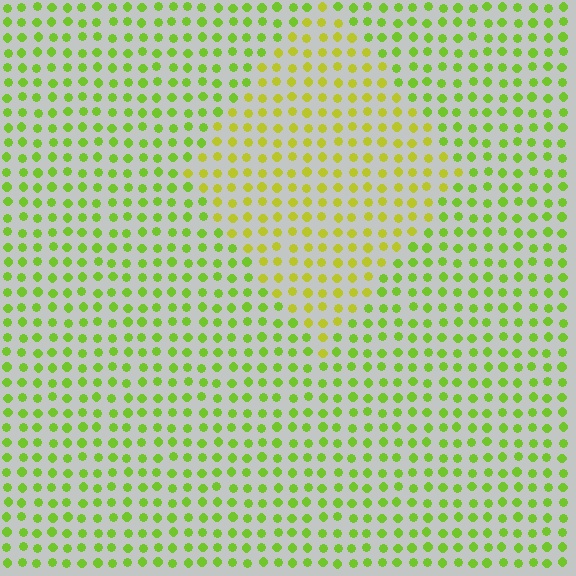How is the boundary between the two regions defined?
The boundary is defined purely by a slight shift in hue (about 28 degrees). Spacing, size, and orientation are identical on both sides.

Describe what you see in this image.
The image is filled with small lime elements in a uniform arrangement. A diamond-shaped region is visible where the elements are tinted to a slightly different hue, forming a subtle color boundary.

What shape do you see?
I see a diamond.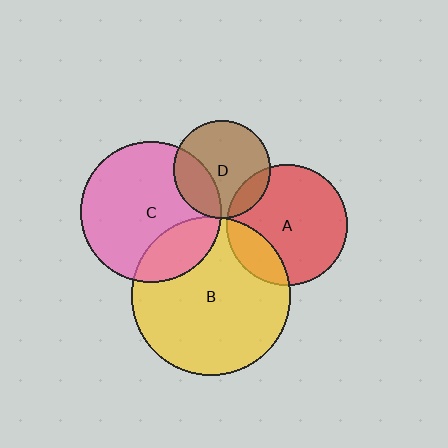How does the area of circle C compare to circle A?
Approximately 1.4 times.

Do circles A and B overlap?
Yes.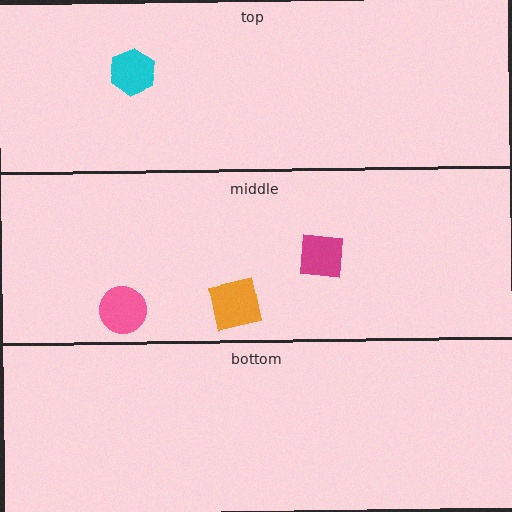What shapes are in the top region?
The cyan hexagon.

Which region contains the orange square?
The middle region.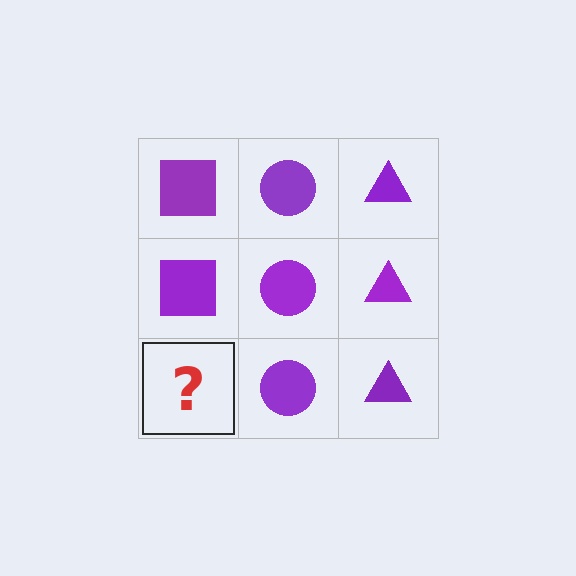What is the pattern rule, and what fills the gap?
The rule is that each column has a consistent shape. The gap should be filled with a purple square.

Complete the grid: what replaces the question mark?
The question mark should be replaced with a purple square.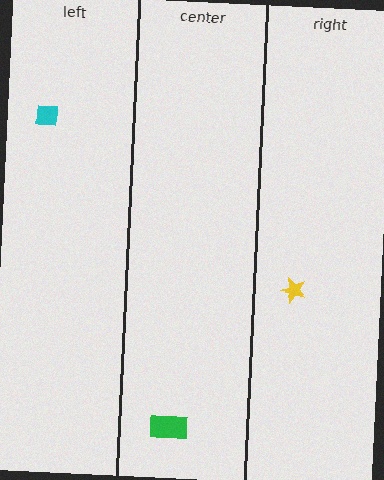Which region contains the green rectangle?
The center region.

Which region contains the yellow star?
The right region.